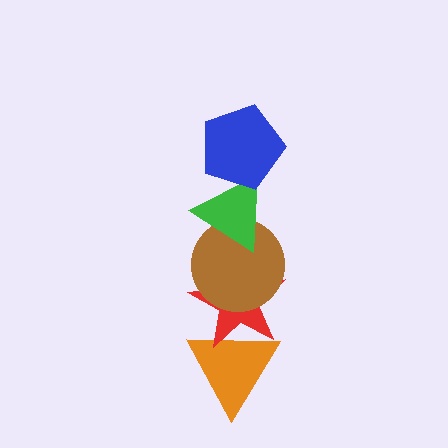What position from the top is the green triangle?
The green triangle is 2nd from the top.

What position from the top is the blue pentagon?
The blue pentagon is 1st from the top.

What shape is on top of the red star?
The brown circle is on top of the red star.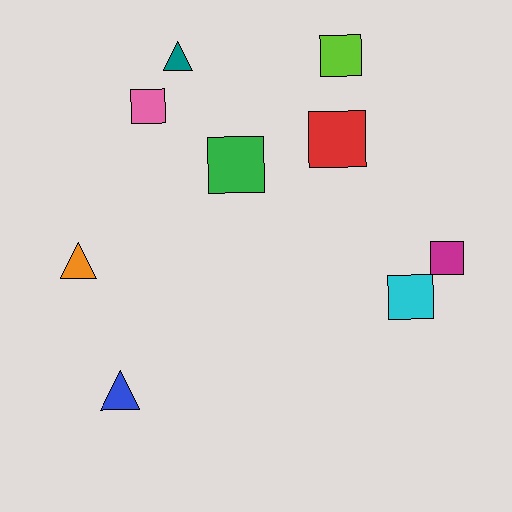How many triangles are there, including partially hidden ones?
There are 3 triangles.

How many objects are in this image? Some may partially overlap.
There are 9 objects.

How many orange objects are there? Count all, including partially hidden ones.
There is 1 orange object.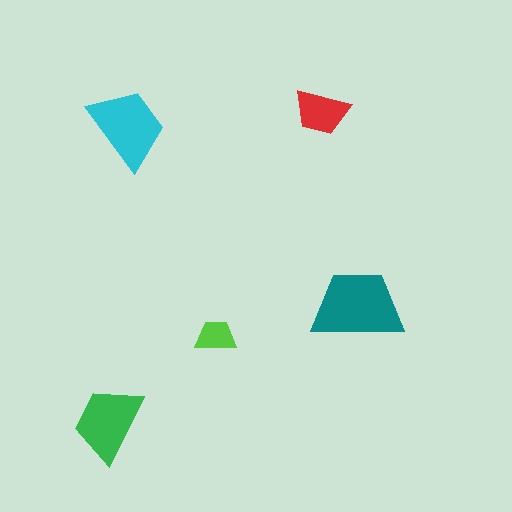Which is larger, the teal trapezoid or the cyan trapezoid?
The teal one.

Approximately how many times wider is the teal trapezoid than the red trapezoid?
About 1.5 times wider.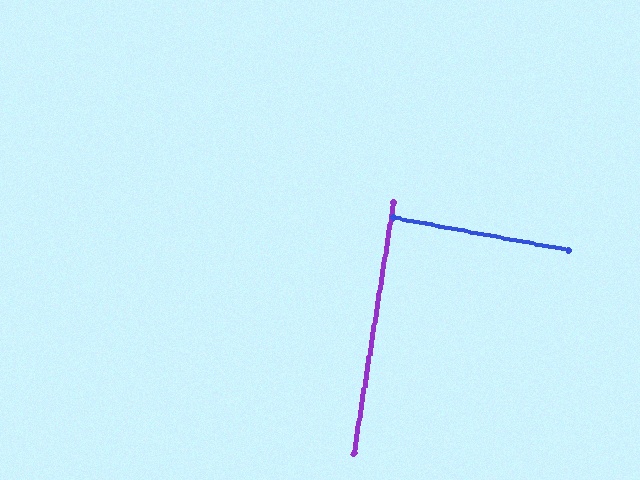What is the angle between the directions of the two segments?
Approximately 89 degrees.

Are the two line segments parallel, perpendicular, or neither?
Perpendicular — they meet at approximately 89°.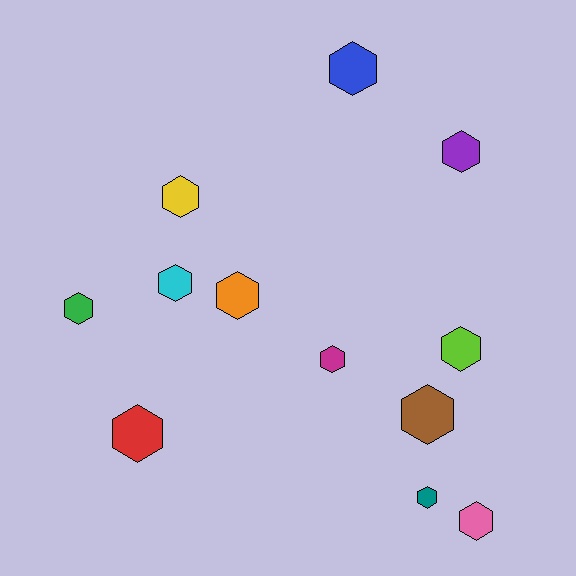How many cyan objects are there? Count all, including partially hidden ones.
There is 1 cyan object.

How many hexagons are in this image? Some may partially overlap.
There are 12 hexagons.